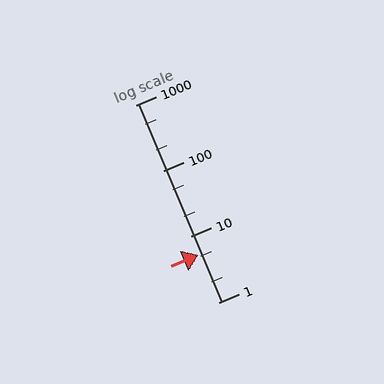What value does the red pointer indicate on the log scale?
The pointer indicates approximately 5.3.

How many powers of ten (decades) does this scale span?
The scale spans 3 decades, from 1 to 1000.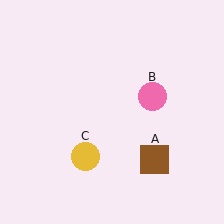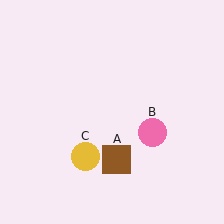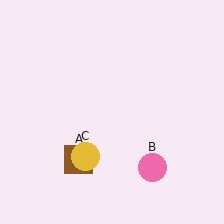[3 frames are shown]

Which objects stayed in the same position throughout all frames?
Yellow circle (object C) remained stationary.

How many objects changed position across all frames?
2 objects changed position: brown square (object A), pink circle (object B).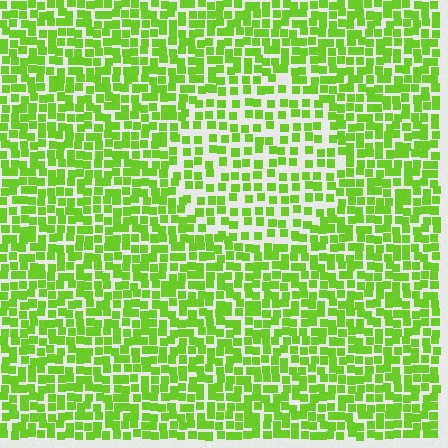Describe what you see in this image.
The image contains small lime elements arranged at two different densities. A circle-shaped region is visible where the elements are less densely packed than the surrounding area.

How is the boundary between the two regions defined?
The boundary is defined by a change in element density (approximately 1.7x ratio). All elements are the same color, size, and shape.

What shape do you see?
I see a circle.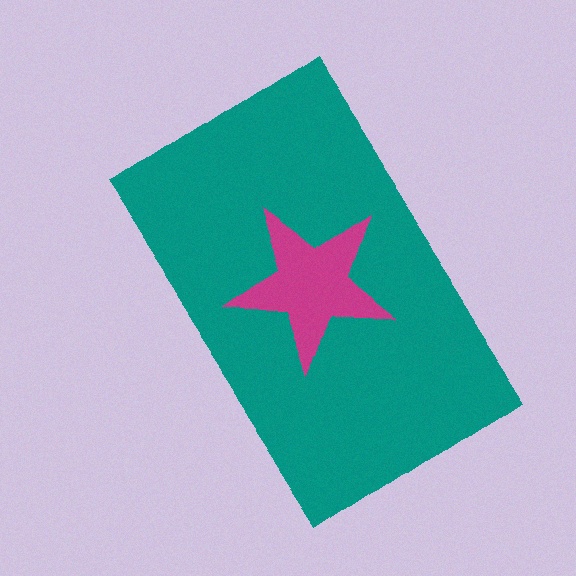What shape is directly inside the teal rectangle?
The magenta star.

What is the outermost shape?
The teal rectangle.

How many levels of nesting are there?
2.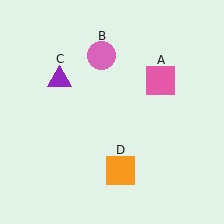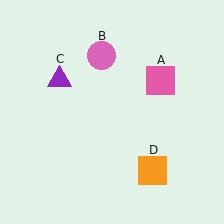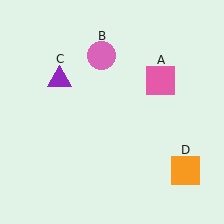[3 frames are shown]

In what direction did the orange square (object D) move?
The orange square (object D) moved right.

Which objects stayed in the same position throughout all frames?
Pink square (object A) and pink circle (object B) and purple triangle (object C) remained stationary.